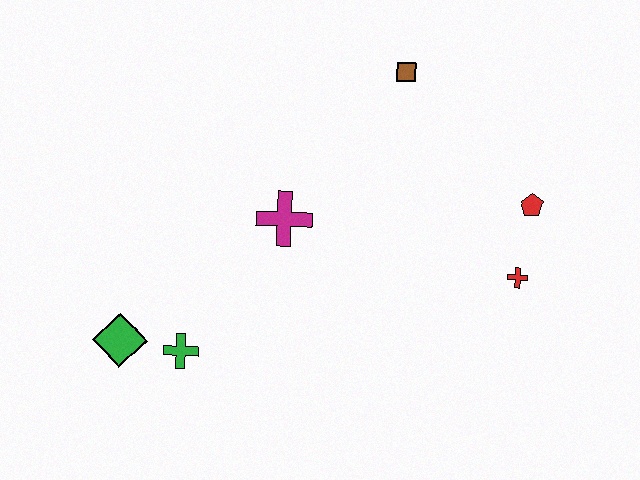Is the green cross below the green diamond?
Yes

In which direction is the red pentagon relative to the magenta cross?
The red pentagon is to the right of the magenta cross.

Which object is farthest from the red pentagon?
The green diamond is farthest from the red pentagon.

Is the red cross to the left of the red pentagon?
Yes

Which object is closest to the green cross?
The green diamond is closest to the green cross.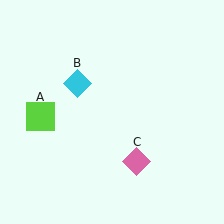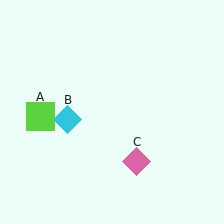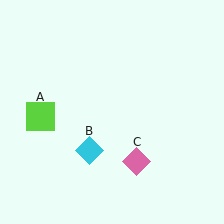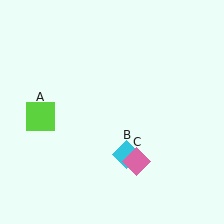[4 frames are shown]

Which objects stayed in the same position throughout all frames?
Lime square (object A) and pink diamond (object C) remained stationary.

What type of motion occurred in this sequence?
The cyan diamond (object B) rotated counterclockwise around the center of the scene.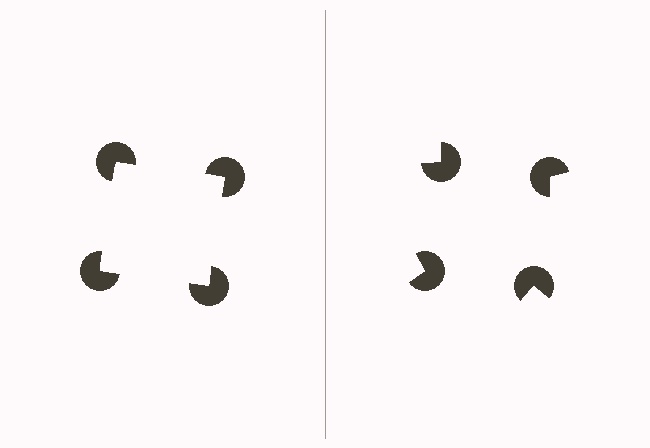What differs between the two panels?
The pac-man discs are positioned identically on both sides; only the wedge orientations differ. On the left they align to a square; on the right they are misaligned.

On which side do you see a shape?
An illusory square appears on the left side. On the right side the wedge cuts are rotated, so no coherent shape forms.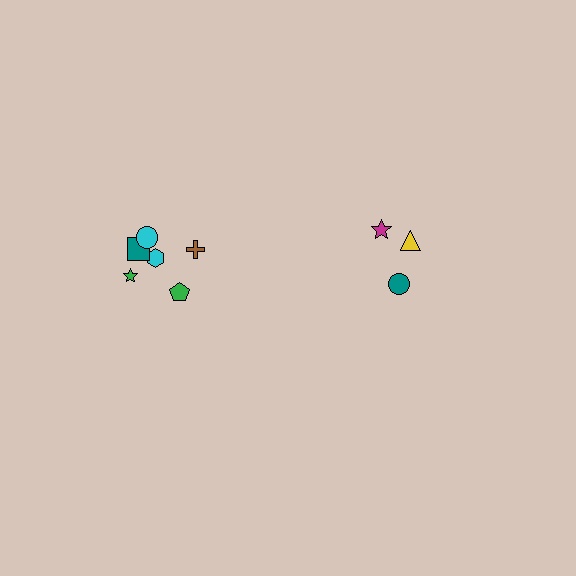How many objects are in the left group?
There are 6 objects.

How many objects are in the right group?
There are 3 objects.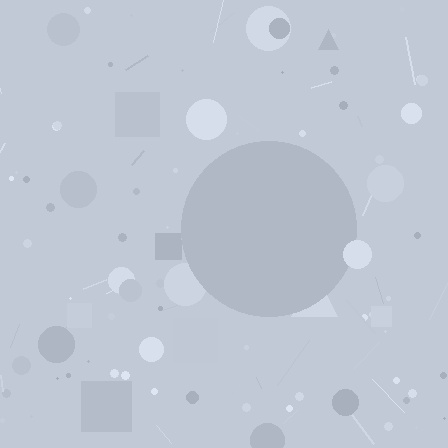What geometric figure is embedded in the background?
A circle is embedded in the background.